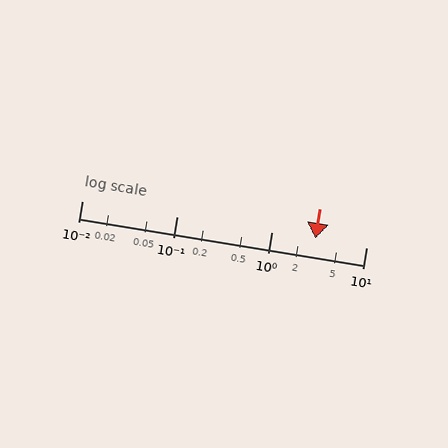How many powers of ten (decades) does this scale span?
The scale spans 3 decades, from 0.01 to 10.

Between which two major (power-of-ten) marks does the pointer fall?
The pointer is between 1 and 10.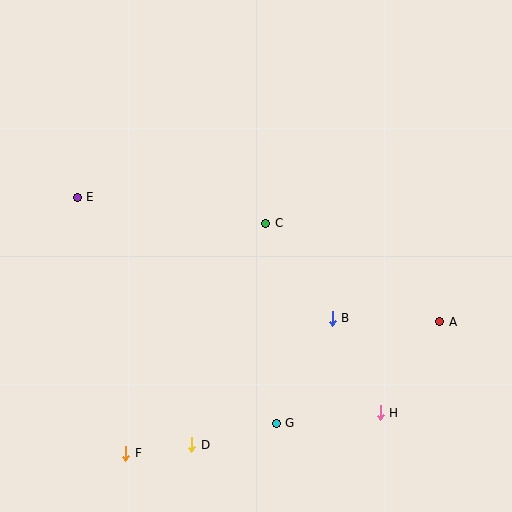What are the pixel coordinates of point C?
Point C is at (266, 223).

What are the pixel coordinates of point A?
Point A is at (440, 322).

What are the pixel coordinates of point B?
Point B is at (332, 318).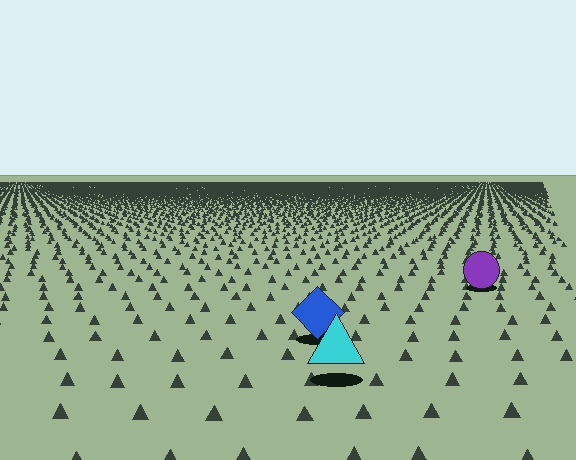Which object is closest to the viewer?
The cyan triangle is closest. The texture marks near it are larger and more spread out.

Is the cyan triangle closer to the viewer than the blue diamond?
Yes. The cyan triangle is closer — you can tell from the texture gradient: the ground texture is coarser near it.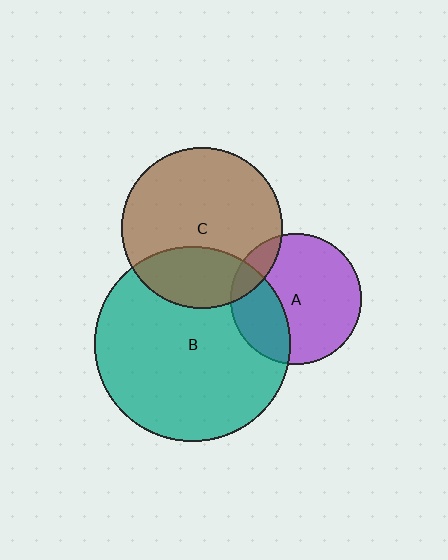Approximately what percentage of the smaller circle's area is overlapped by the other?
Approximately 30%.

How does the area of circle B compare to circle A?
Approximately 2.2 times.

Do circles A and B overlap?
Yes.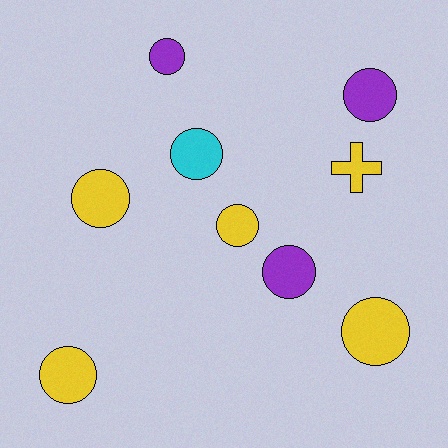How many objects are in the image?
There are 9 objects.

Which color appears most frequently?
Yellow, with 5 objects.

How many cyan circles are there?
There is 1 cyan circle.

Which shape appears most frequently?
Circle, with 8 objects.